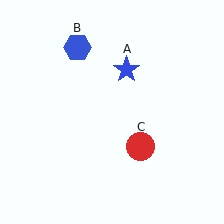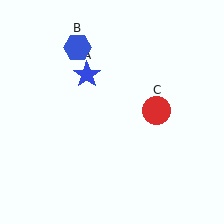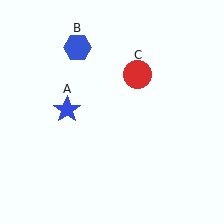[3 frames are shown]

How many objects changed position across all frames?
2 objects changed position: blue star (object A), red circle (object C).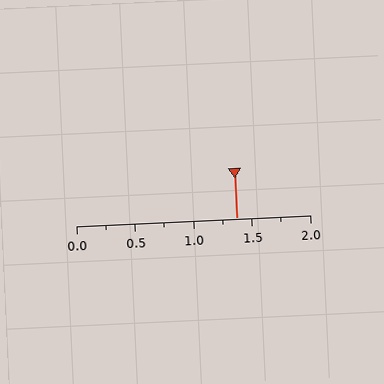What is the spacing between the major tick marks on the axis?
The major ticks are spaced 0.5 apart.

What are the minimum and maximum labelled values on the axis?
The axis runs from 0.0 to 2.0.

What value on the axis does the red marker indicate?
The marker indicates approximately 1.38.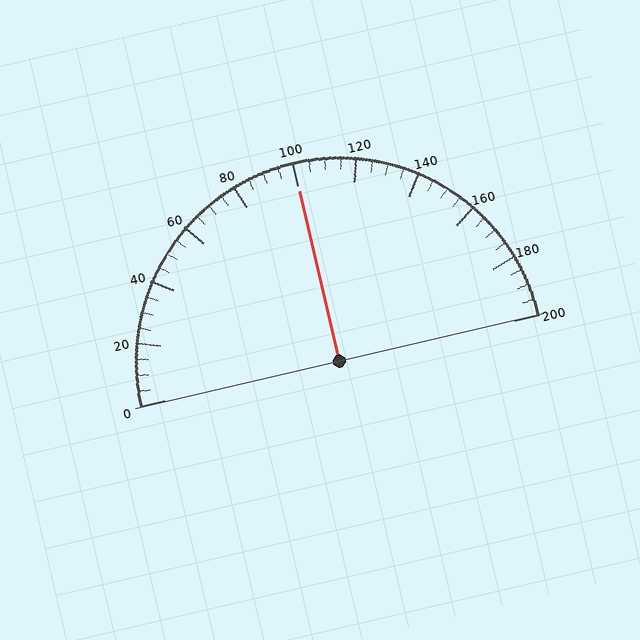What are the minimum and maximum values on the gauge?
The gauge ranges from 0 to 200.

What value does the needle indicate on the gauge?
The needle indicates approximately 100.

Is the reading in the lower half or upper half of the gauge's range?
The reading is in the upper half of the range (0 to 200).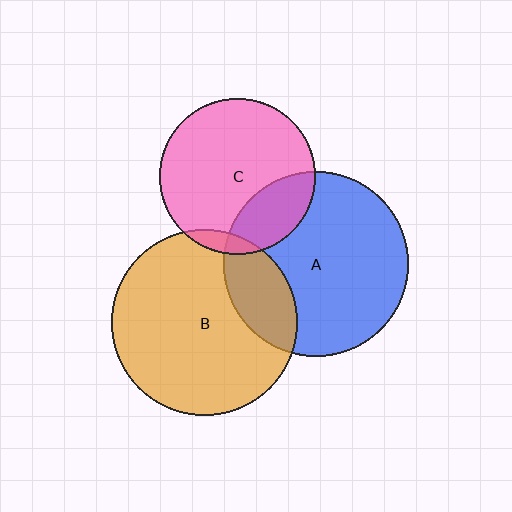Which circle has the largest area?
Circle B (orange).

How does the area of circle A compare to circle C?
Approximately 1.4 times.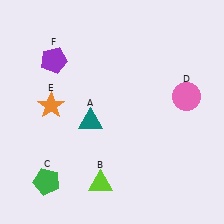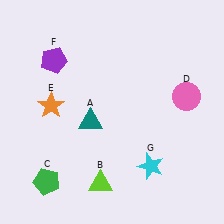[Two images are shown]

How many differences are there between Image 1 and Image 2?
There is 1 difference between the two images.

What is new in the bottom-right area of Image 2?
A cyan star (G) was added in the bottom-right area of Image 2.